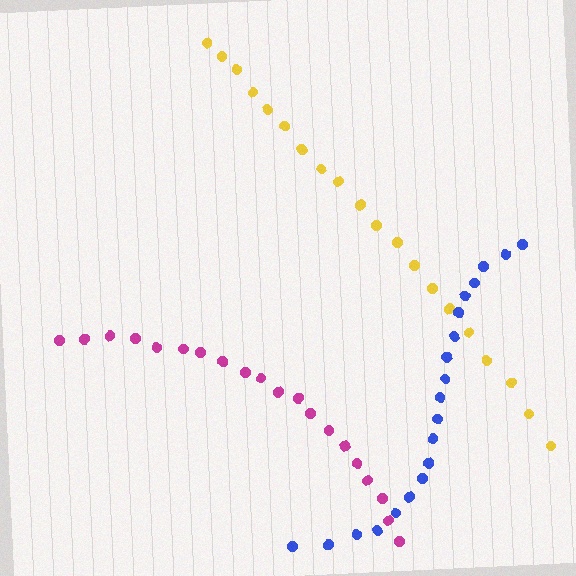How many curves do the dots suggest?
There are 3 distinct paths.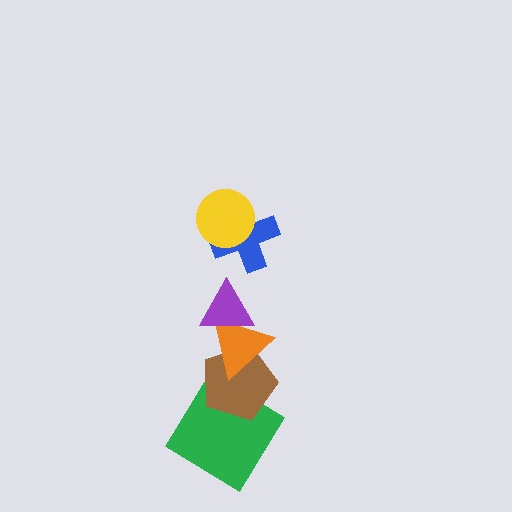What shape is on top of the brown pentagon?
The orange triangle is on top of the brown pentagon.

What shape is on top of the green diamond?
The brown pentagon is on top of the green diamond.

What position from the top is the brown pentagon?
The brown pentagon is 5th from the top.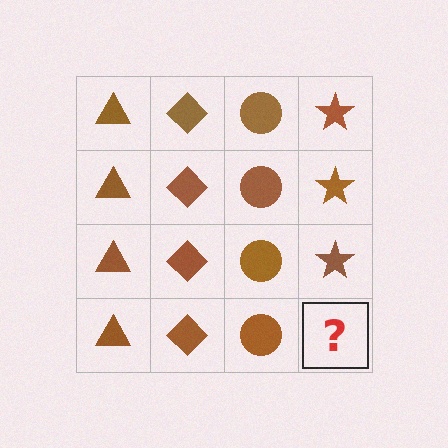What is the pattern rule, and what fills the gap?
The rule is that each column has a consistent shape. The gap should be filled with a brown star.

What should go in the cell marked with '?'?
The missing cell should contain a brown star.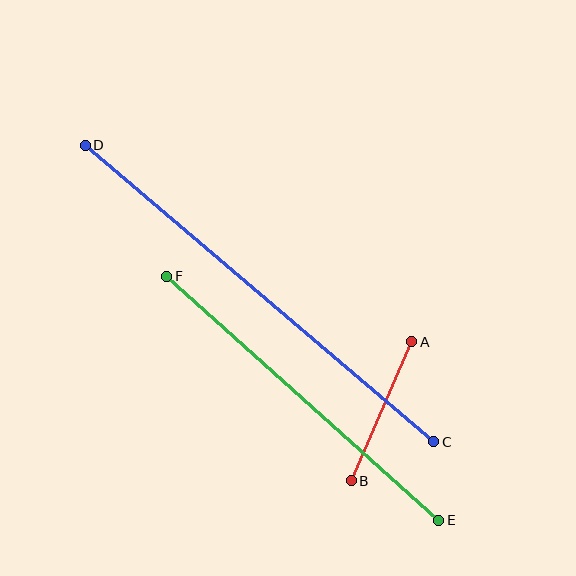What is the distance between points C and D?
The distance is approximately 458 pixels.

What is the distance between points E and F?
The distance is approximately 365 pixels.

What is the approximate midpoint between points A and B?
The midpoint is at approximately (382, 411) pixels.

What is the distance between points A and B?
The distance is approximately 152 pixels.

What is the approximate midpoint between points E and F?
The midpoint is at approximately (303, 398) pixels.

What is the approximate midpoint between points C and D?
The midpoint is at approximately (260, 293) pixels.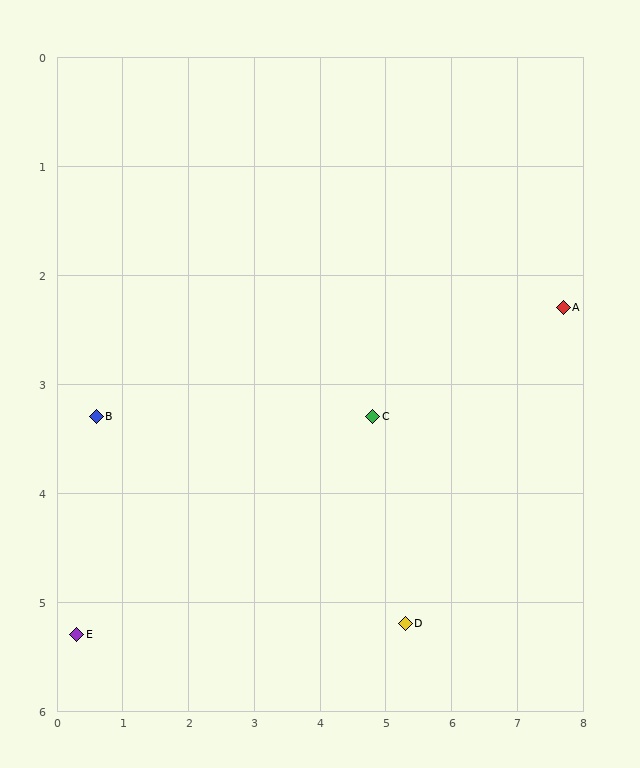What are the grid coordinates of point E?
Point E is at approximately (0.3, 5.3).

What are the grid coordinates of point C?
Point C is at approximately (4.8, 3.3).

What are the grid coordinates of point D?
Point D is at approximately (5.3, 5.2).